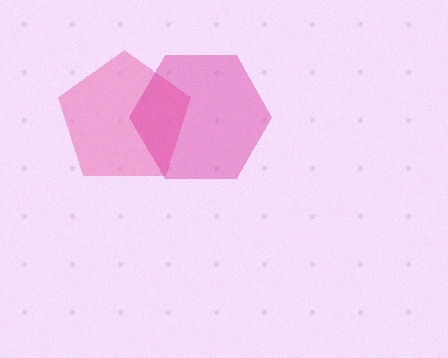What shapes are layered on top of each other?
The layered shapes are: a pink pentagon, a magenta hexagon.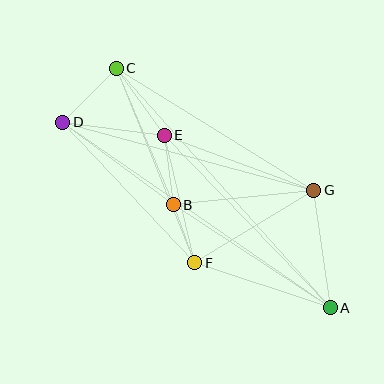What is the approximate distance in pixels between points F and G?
The distance between F and G is approximately 139 pixels.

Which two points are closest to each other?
Points B and F are closest to each other.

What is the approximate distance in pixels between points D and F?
The distance between D and F is approximately 193 pixels.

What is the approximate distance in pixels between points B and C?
The distance between B and C is approximately 148 pixels.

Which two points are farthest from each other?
Points A and D are farthest from each other.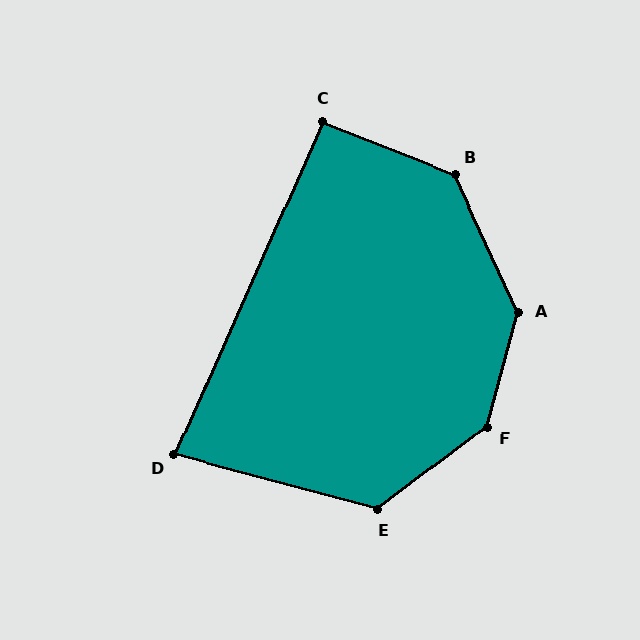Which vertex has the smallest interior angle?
D, at approximately 81 degrees.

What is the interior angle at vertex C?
Approximately 92 degrees (approximately right).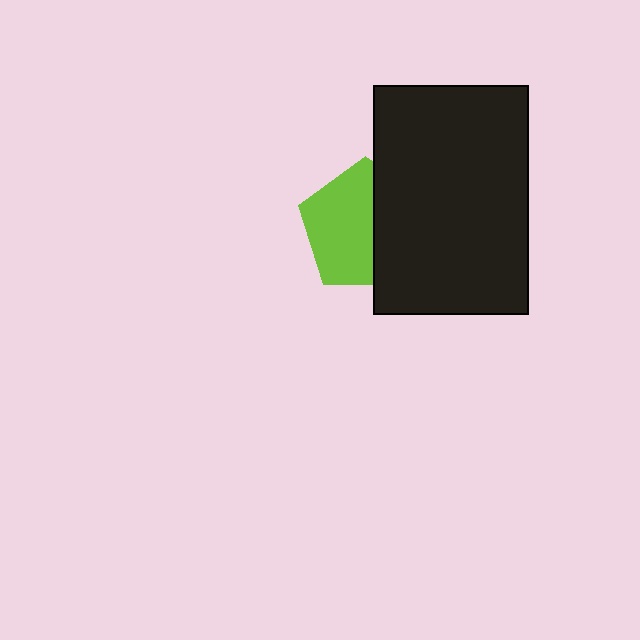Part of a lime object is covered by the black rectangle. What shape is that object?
It is a pentagon.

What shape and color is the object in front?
The object in front is a black rectangle.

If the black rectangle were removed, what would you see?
You would see the complete lime pentagon.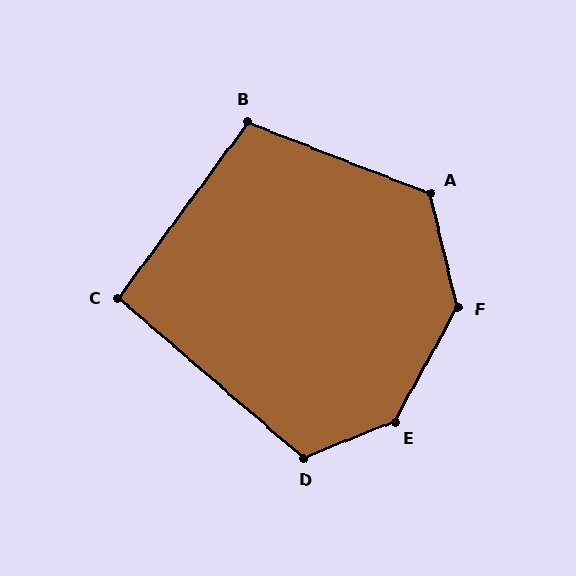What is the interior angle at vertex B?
Approximately 105 degrees (obtuse).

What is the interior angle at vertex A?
Approximately 125 degrees (obtuse).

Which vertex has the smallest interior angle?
C, at approximately 94 degrees.